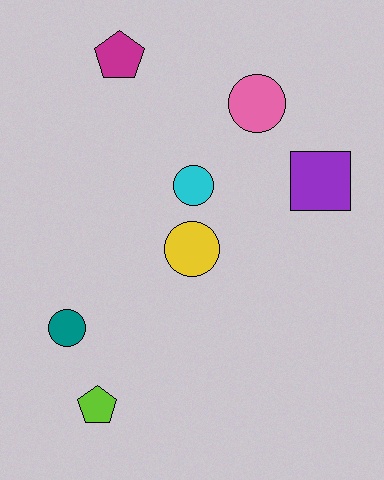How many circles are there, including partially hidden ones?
There are 4 circles.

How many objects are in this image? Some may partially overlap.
There are 7 objects.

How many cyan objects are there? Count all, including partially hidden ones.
There is 1 cyan object.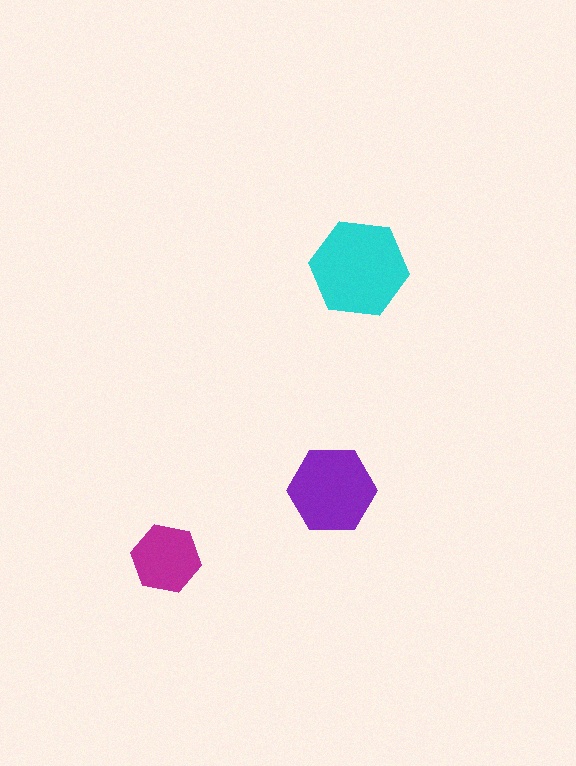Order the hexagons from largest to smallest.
the cyan one, the purple one, the magenta one.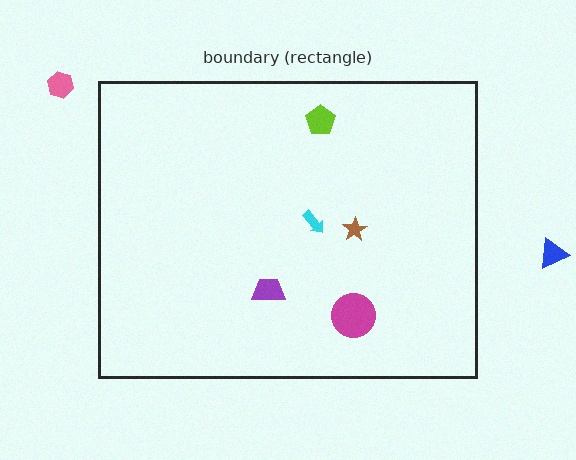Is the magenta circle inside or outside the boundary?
Inside.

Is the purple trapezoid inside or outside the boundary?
Inside.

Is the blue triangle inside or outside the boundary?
Outside.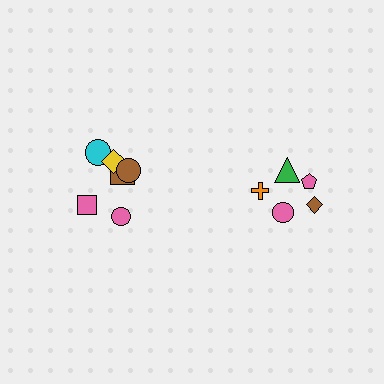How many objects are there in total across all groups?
There are 12 objects.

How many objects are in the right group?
There are 5 objects.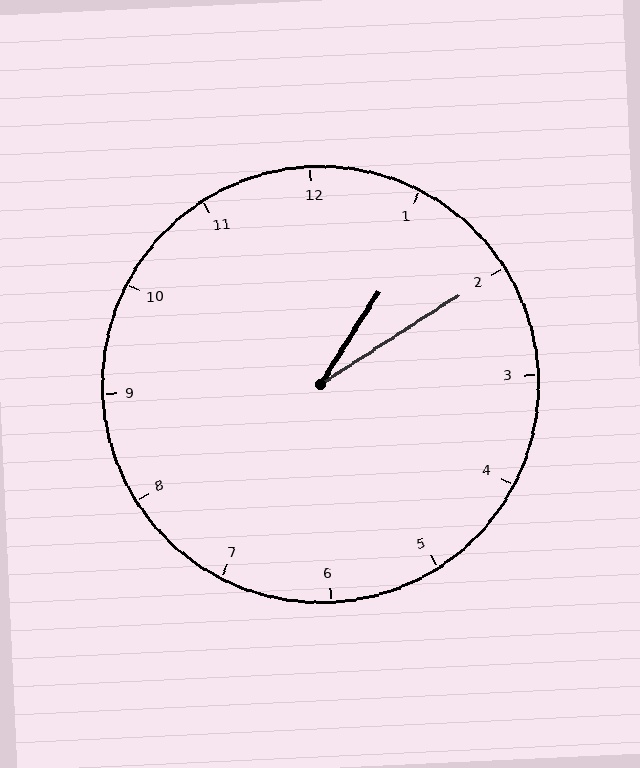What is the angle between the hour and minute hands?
Approximately 25 degrees.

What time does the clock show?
1:10.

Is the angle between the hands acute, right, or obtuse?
It is acute.